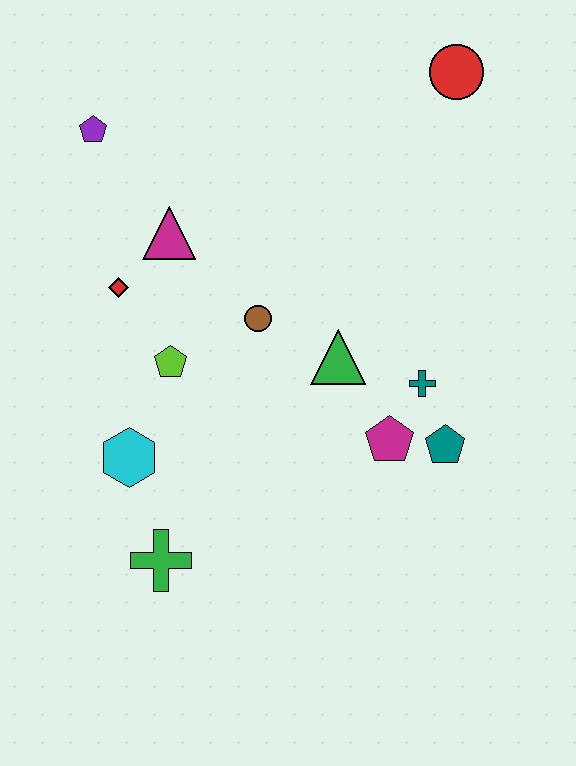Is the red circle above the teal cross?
Yes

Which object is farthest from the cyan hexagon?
The red circle is farthest from the cyan hexagon.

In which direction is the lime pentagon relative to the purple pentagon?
The lime pentagon is below the purple pentagon.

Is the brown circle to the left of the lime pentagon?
No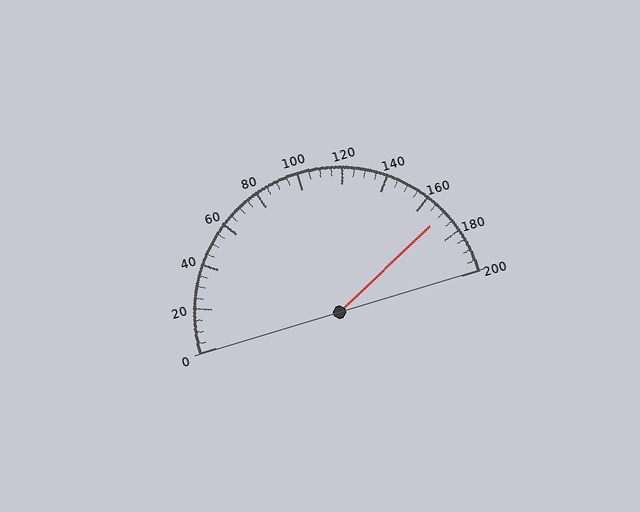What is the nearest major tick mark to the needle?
The nearest major tick mark is 160.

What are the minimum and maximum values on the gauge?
The gauge ranges from 0 to 200.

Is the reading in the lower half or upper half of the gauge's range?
The reading is in the upper half of the range (0 to 200).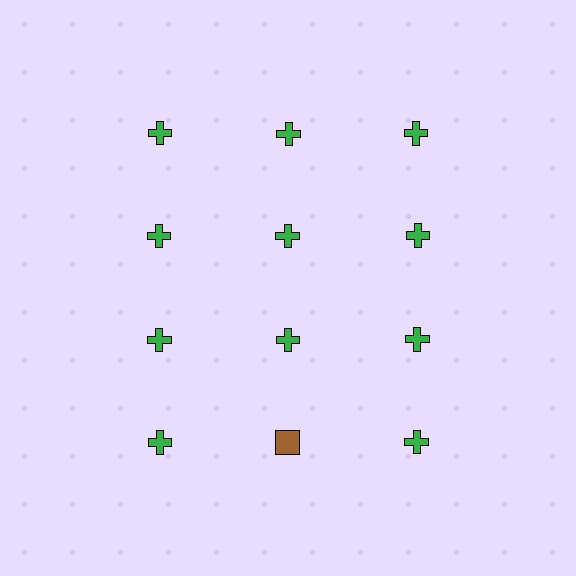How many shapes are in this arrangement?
There are 12 shapes arranged in a grid pattern.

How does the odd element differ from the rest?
It differs in both color (brown instead of green) and shape (square instead of cross).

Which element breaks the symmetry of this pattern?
The brown square in the fourth row, second from left column breaks the symmetry. All other shapes are green crosses.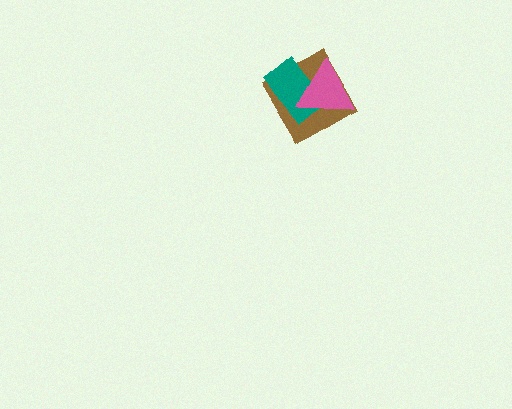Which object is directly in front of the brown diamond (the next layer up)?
The teal rectangle is directly in front of the brown diamond.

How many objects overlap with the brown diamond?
2 objects overlap with the brown diamond.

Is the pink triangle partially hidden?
No, no other shape covers it.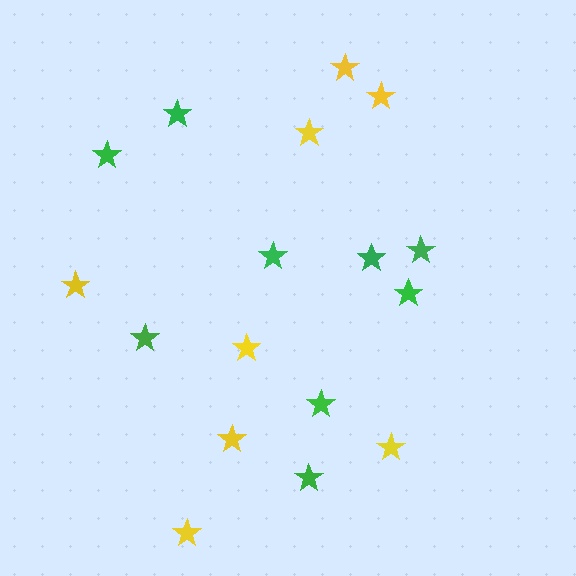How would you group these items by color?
There are 2 groups: one group of yellow stars (8) and one group of green stars (9).